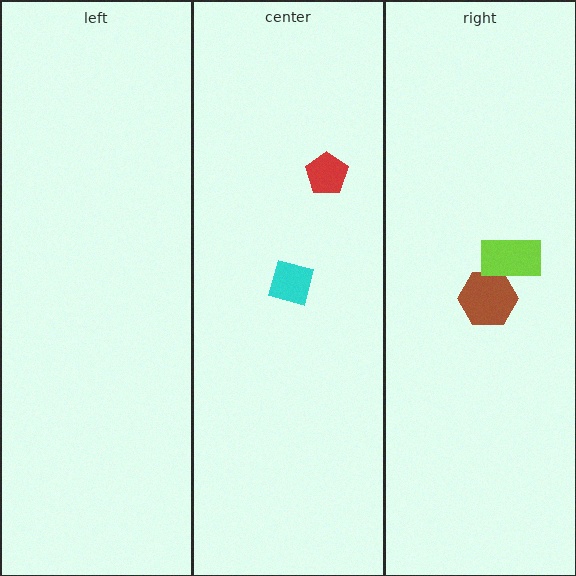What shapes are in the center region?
The red pentagon, the cyan diamond.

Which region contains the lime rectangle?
The right region.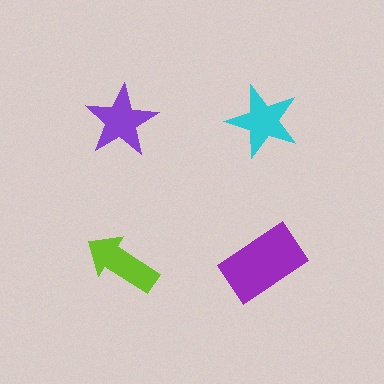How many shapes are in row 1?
2 shapes.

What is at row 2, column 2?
A purple rectangle.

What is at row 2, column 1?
A lime arrow.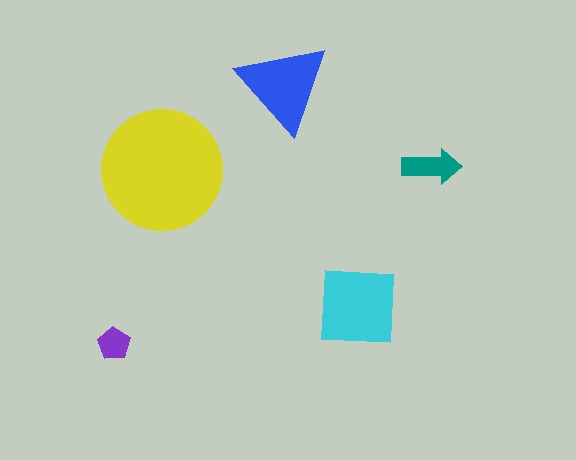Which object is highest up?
The blue triangle is topmost.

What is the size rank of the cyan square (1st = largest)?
2nd.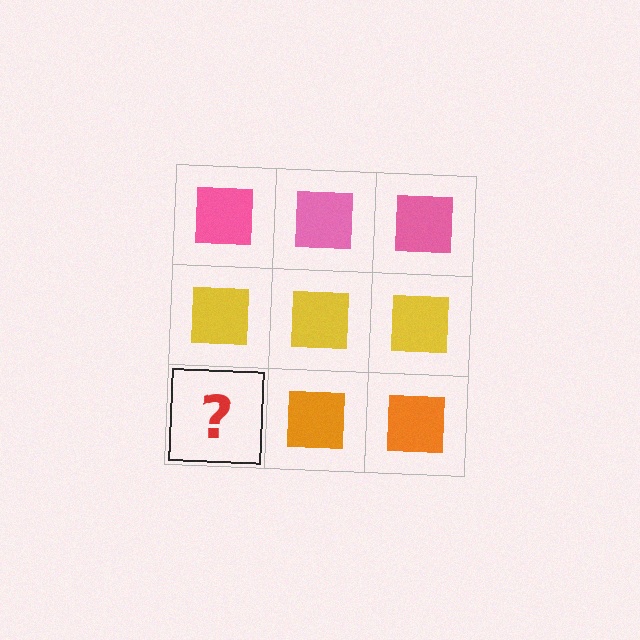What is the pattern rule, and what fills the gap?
The rule is that each row has a consistent color. The gap should be filled with an orange square.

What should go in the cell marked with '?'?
The missing cell should contain an orange square.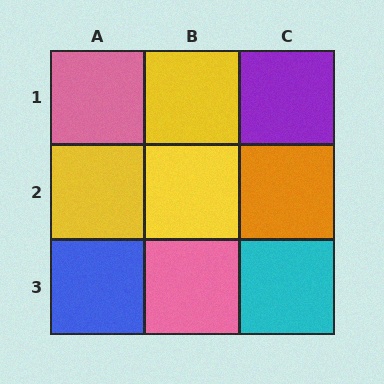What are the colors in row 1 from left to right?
Pink, yellow, purple.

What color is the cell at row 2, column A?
Yellow.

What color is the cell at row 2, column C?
Orange.